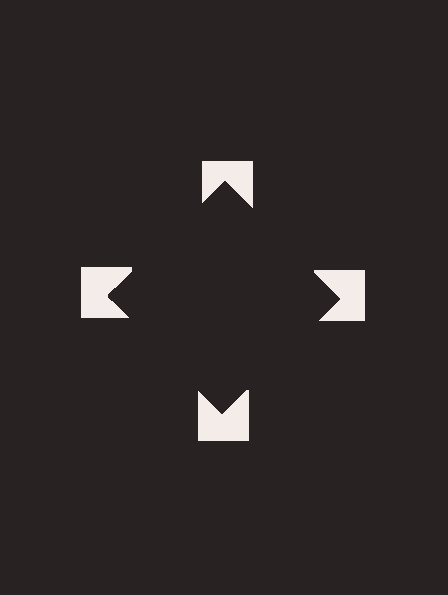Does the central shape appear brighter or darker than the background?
It typically appears slightly darker than the background, even though no actual brightness change is drawn.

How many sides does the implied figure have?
4 sides.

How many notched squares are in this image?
There are 4 — one at each vertex of the illusory square.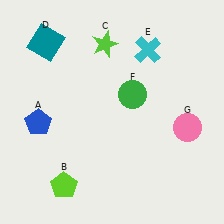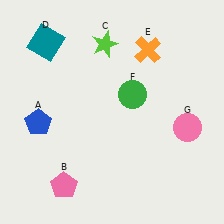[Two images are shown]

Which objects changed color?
B changed from lime to pink. E changed from cyan to orange.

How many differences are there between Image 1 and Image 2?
There are 2 differences between the two images.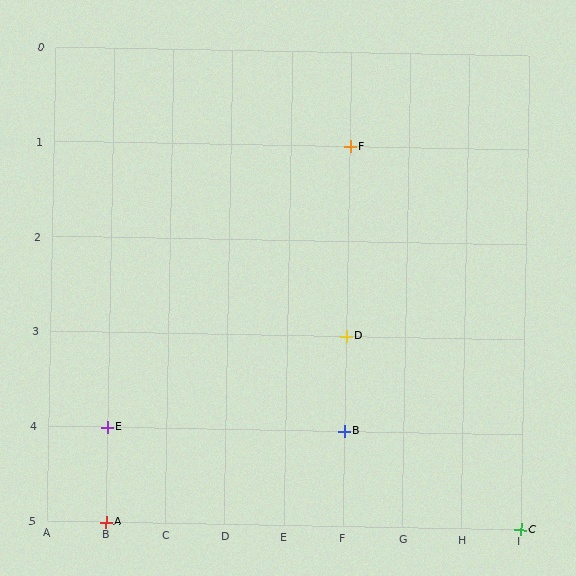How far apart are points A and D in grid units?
Points A and D are 4 columns and 2 rows apart (about 4.5 grid units diagonally).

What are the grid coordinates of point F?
Point F is at grid coordinates (F, 1).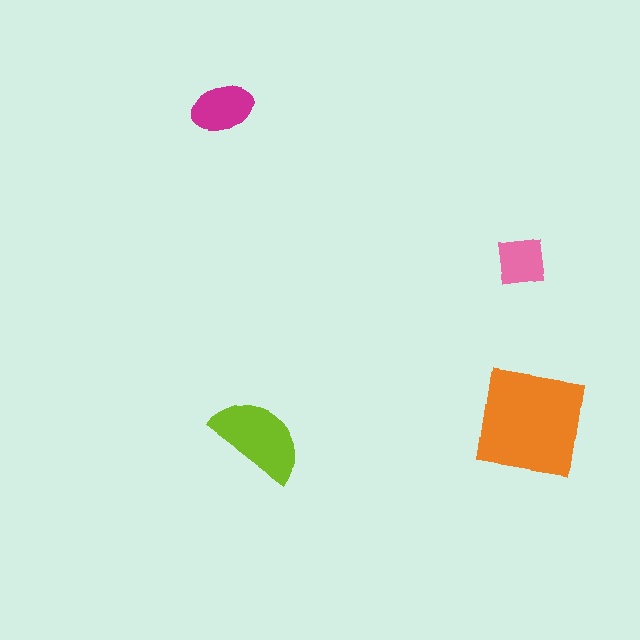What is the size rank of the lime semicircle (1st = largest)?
2nd.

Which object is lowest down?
The lime semicircle is bottommost.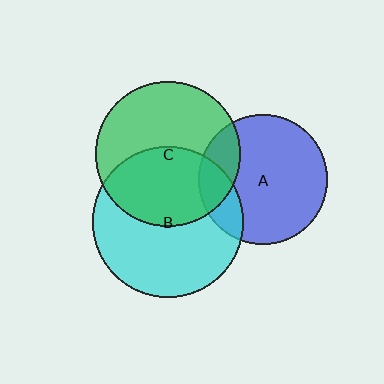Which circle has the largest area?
Circle B (cyan).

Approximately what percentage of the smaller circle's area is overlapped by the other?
Approximately 45%.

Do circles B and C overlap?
Yes.